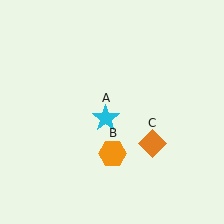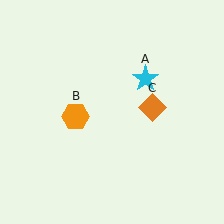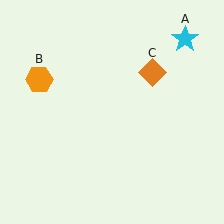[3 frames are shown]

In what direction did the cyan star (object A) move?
The cyan star (object A) moved up and to the right.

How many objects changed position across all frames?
3 objects changed position: cyan star (object A), orange hexagon (object B), orange diamond (object C).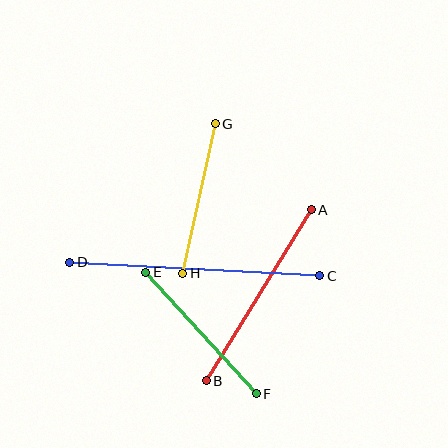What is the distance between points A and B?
The distance is approximately 201 pixels.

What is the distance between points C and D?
The distance is approximately 250 pixels.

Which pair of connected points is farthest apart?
Points C and D are farthest apart.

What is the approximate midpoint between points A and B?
The midpoint is at approximately (259, 295) pixels.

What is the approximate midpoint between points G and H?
The midpoint is at approximately (199, 198) pixels.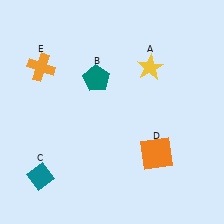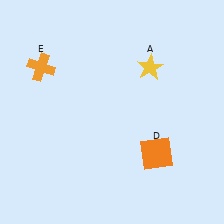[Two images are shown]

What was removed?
The teal pentagon (B), the teal diamond (C) were removed in Image 2.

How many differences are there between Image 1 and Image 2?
There are 2 differences between the two images.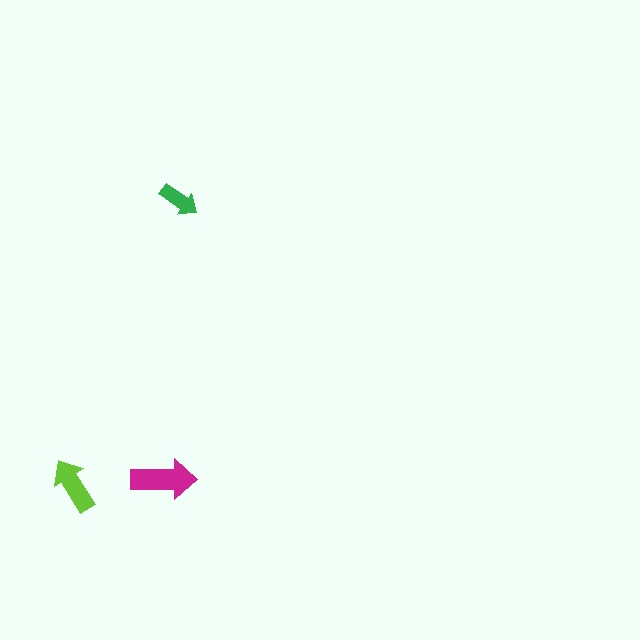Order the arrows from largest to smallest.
the magenta one, the lime one, the green one.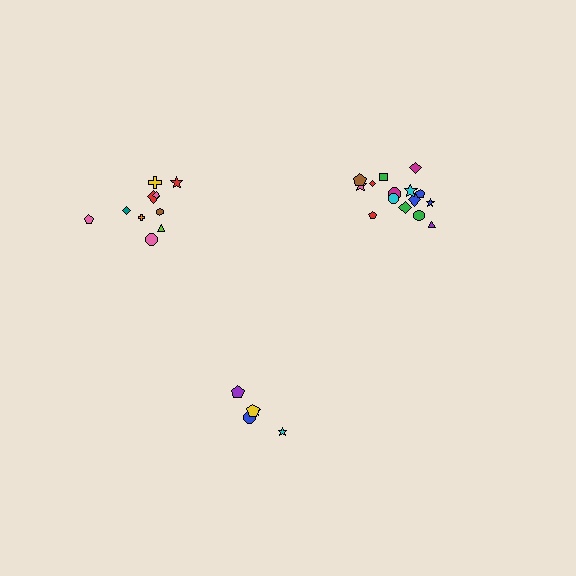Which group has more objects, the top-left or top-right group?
The top-right group.